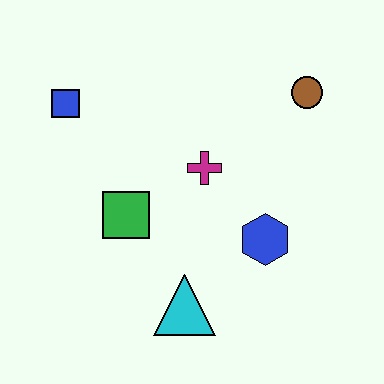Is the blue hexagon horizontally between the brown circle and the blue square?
Yes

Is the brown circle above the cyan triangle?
Yes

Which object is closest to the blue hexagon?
The magenta cross is closest to the blue hexagon.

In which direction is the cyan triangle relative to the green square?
The cyan triangle is below the green square.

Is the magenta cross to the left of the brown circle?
Yes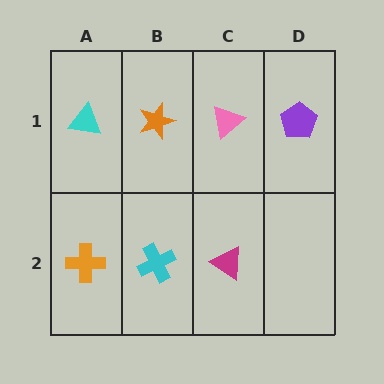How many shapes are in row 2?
3 shapes.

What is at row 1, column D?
A purple pentagon.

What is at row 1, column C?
A pink triangle.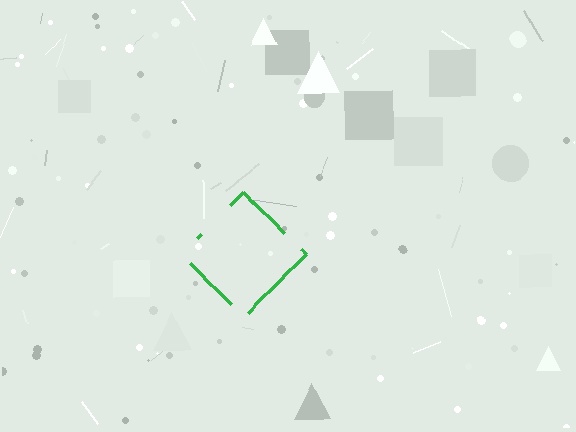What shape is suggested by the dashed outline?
The dashed outline suggests a diamond.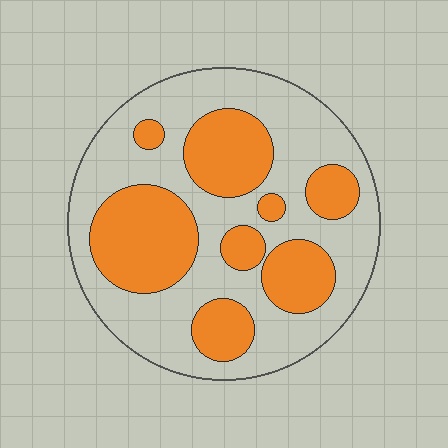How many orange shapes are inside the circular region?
8.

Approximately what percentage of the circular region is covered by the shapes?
Approximately 40%.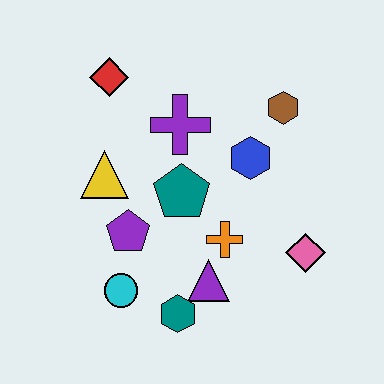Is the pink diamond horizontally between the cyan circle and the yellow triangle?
No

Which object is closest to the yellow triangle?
The purple pentagon is closest to the yellow triangle.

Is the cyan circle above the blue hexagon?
No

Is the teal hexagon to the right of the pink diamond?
No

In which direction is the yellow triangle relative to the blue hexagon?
The yellow triangle is to the left of the blue hexagon.